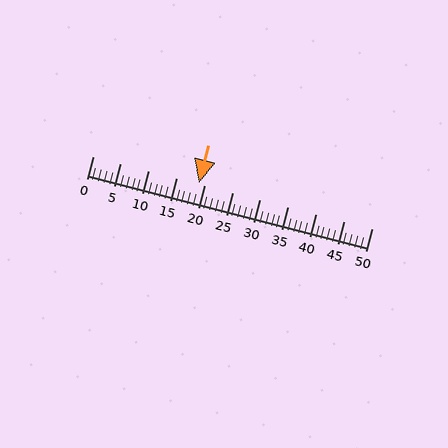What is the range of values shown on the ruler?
The ruler shows values from 0 to 50.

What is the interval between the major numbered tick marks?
The major tick marks are spaced 5 units apart.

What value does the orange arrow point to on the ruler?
The orange arrow points to approximately 19.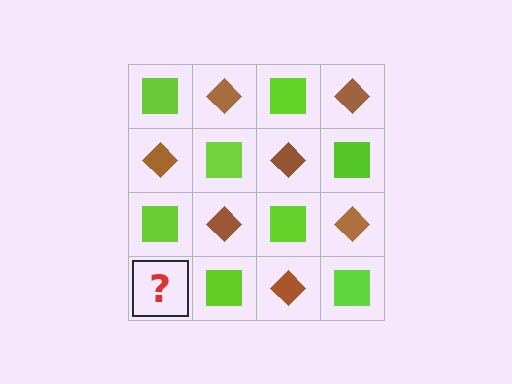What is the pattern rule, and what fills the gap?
The rule is that it alternates lime square and brown diamond in a checkerboard pattern. The gap should be filled with a brown diamond.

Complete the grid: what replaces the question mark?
The question mark should be replaced with a brown diamond.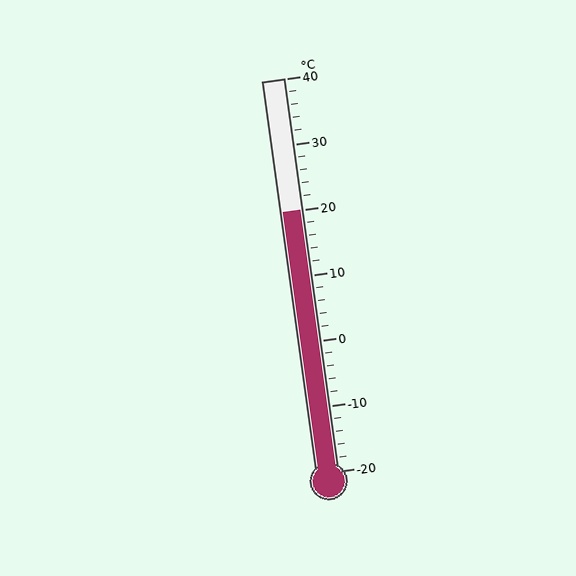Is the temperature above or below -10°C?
The temperature is above -10°C.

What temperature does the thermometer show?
The thermometer shows approximately 20°C.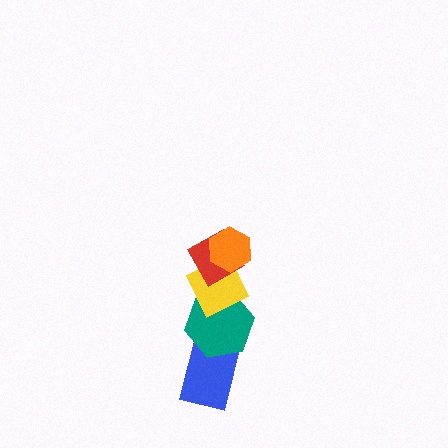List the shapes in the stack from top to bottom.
From top to bottom: the orange hexagon, the red diamond, the yellow diamond, the teal hexagon, the blue rectangle.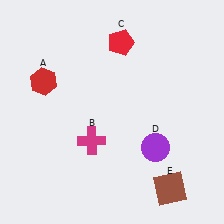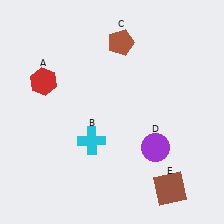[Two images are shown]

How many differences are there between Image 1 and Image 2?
There are 2 differences between the two images.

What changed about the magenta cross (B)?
In Image 1, B is magenta. In Image 2, it changed to cyan.